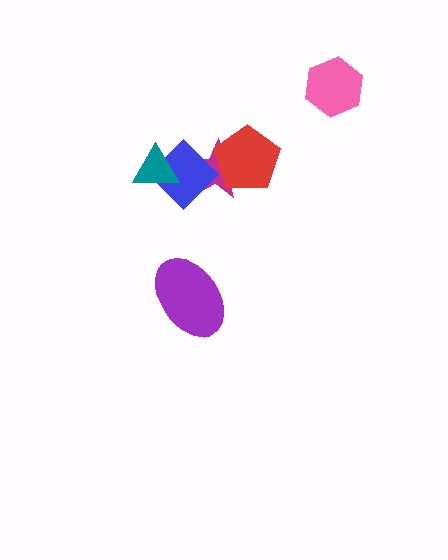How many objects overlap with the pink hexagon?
0 objects overlap with the pink hexagon.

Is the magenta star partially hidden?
Yes, it is partially covered by another shape.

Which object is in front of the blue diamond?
The teal triangle is in front of the blue diamond.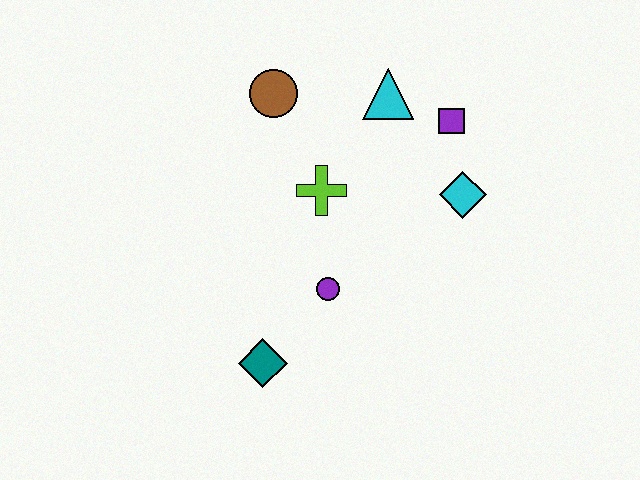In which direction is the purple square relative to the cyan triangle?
The purple square is to the right of the cyan triangle.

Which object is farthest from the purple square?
The teal diamond is farthest from the purple square.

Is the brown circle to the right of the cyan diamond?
No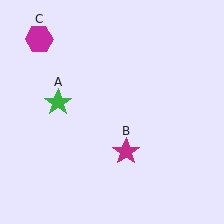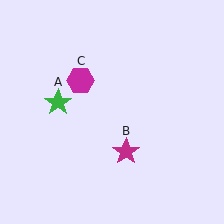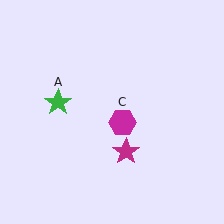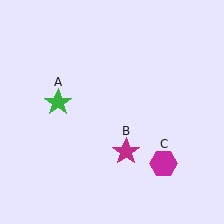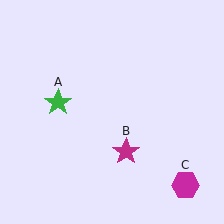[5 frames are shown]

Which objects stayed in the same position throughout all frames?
Green star (object A) and magenta star (object B) remained stationary.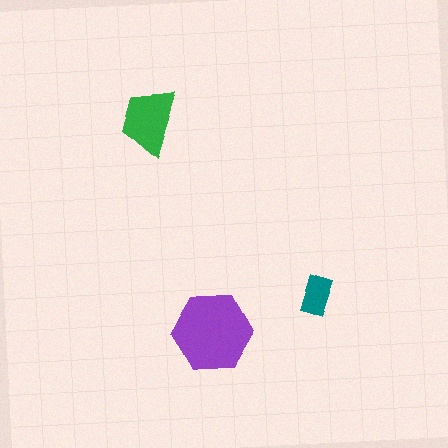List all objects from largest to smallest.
The purple hexagon, the green trapezoid, the teal rectangle.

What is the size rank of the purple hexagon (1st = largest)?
1st.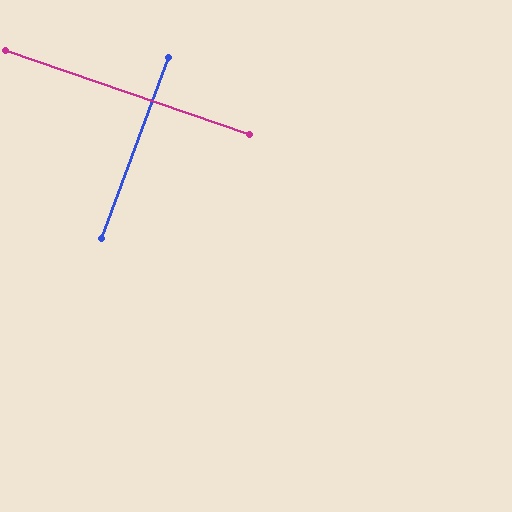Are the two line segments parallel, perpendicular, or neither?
Perpendicular — they meet at approximately 89°.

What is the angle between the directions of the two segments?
Approximately 89 degrees.